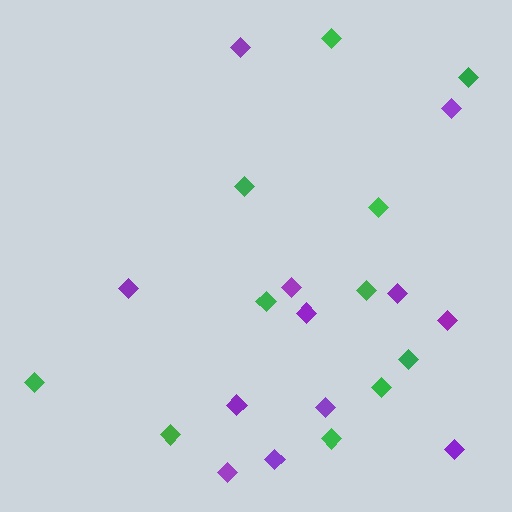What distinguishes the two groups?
There are 2 groups: one group of purple diamonds (12) and one group of green diamonds (11).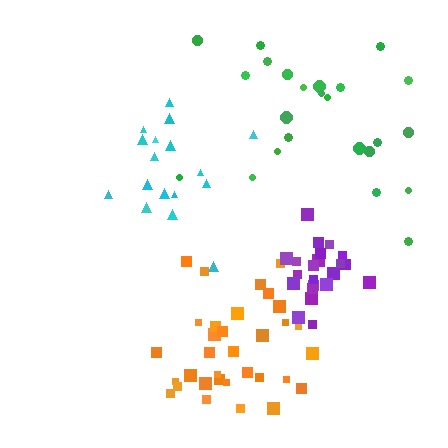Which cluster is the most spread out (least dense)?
Green.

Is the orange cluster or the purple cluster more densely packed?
Purple.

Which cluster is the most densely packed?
Purple.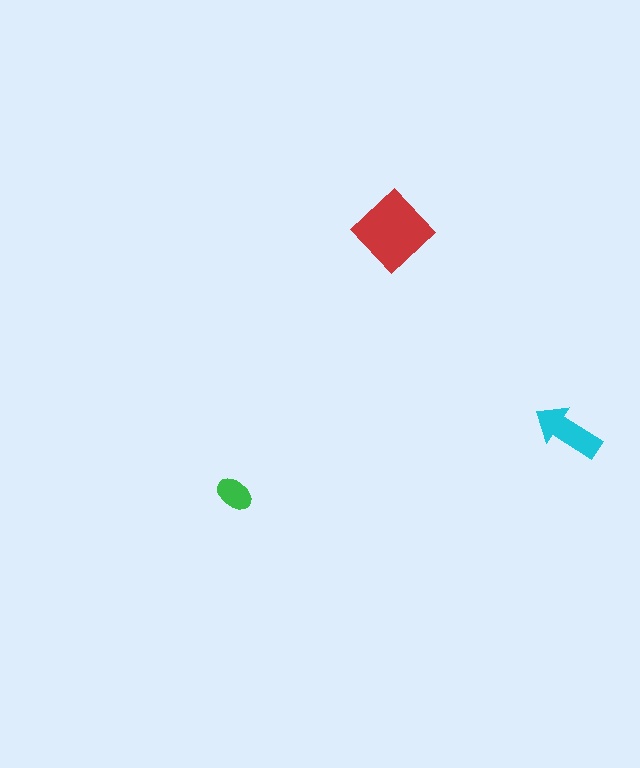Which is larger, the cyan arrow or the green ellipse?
The cyan arrow.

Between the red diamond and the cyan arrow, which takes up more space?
The red diamond.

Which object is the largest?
The red diamond.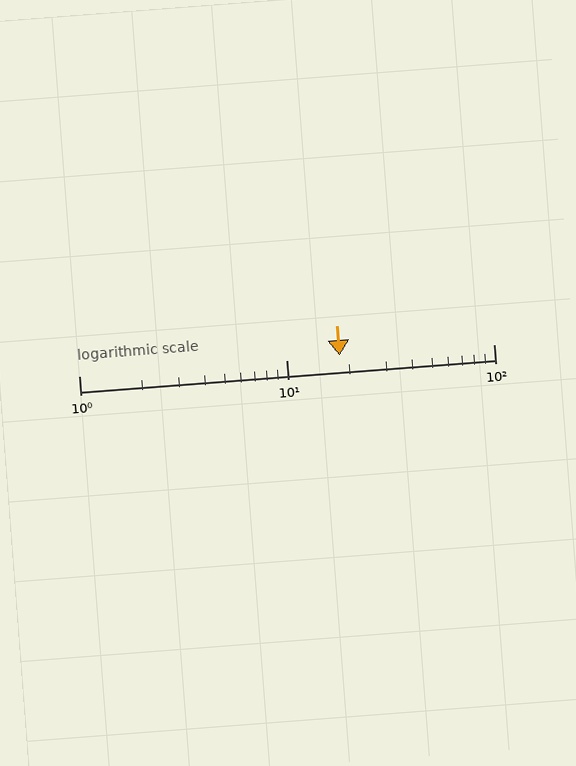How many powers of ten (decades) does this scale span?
The scale spans 2 decades, from 1 to 100.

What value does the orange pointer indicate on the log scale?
The pointer indicates approximately 18.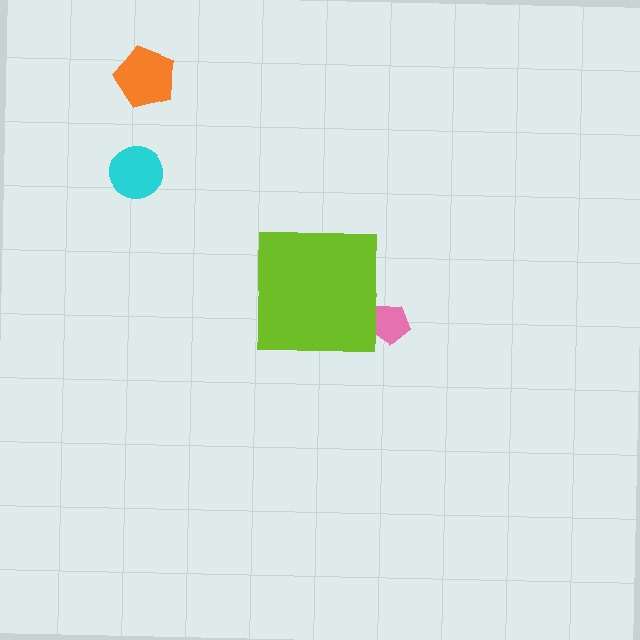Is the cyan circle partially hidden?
No, the cyan circle is fully visible.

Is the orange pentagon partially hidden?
No, the orange pentagon is fully visible.